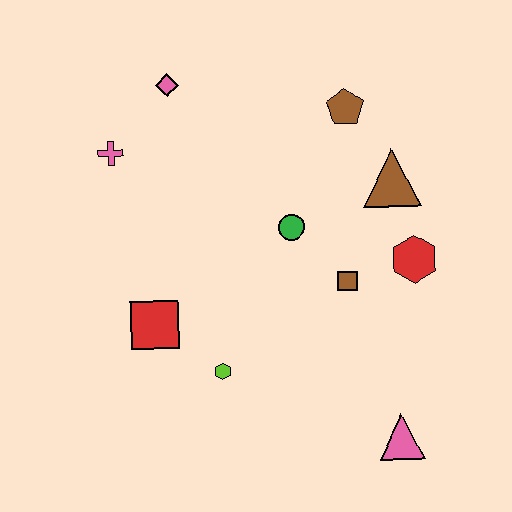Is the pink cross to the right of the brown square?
No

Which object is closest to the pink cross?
The pink diamond is closest to the pink cross.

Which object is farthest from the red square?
The brown pentagon is farthest from the red square.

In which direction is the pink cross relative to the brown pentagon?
The pink cross is to the left of the brown pentagon.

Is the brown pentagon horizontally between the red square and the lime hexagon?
No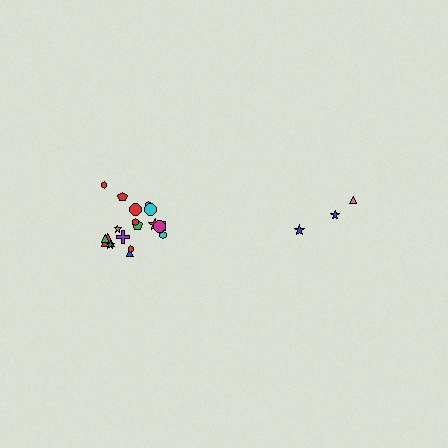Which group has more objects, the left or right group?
The left group.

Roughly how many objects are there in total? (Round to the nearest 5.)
Roughly 20 objects in total.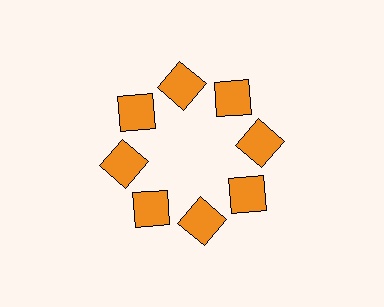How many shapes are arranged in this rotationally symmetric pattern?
There are 8 shapes, arranged in 8 groups of 1.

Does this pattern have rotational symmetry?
Yes, this pattern has 8-fold rotational symmetry. It looks the same after rotating 45 degrees around the center.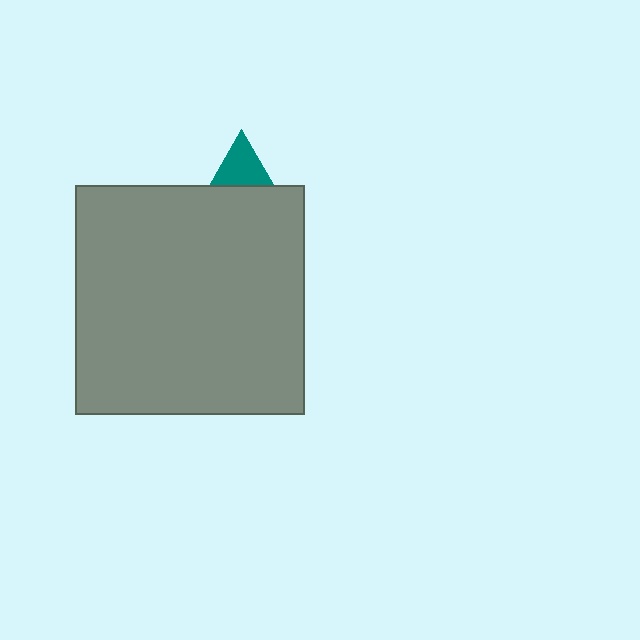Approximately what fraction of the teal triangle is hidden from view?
Roughly 68% of the teal triangle is hidden behind the gray square.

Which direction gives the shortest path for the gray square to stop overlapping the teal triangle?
Moving down gives the shortest separation.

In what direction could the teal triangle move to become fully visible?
The teal triangle could move up. That would shift it out from behind the gray square entirely.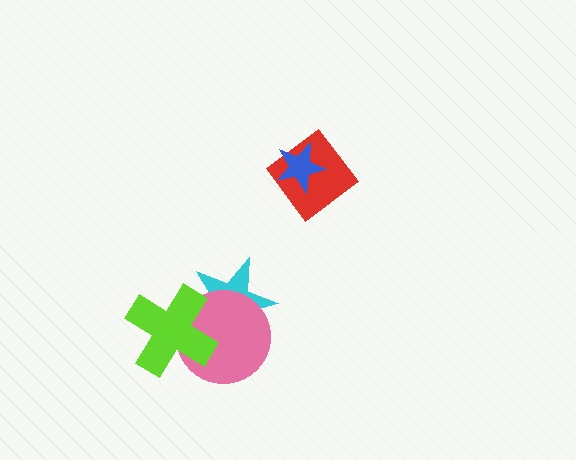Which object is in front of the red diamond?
The blue star is in front of the red diamond.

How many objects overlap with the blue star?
1 object overlaps with the blue star.